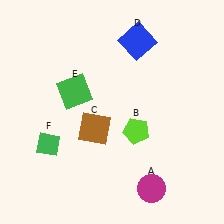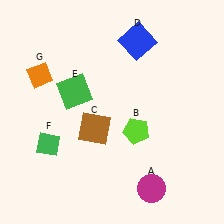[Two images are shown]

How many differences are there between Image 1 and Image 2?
There is 1 difference between the two images.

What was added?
An orange diamond (G) was added in Image 2.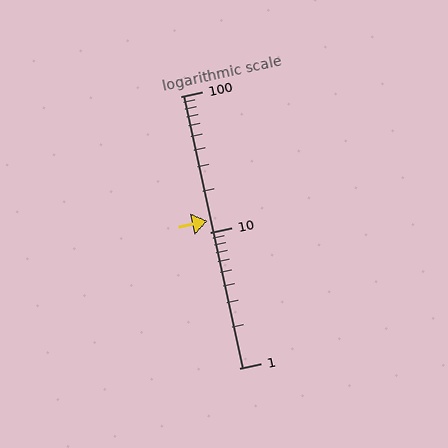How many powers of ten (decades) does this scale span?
The scale spans 2 decades, from 1 to 100.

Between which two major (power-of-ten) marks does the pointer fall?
The pointer is between 10 and 100.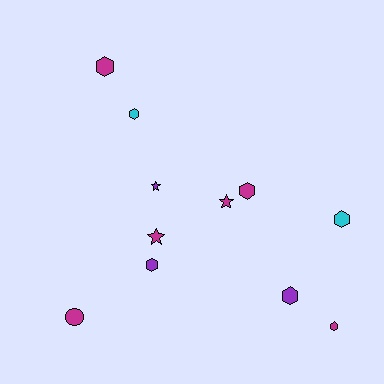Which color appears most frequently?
Magenta, with 6 objects.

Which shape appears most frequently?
Hexagon, with 7 objects.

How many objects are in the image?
There are 11 objects.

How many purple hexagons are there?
There are 2 purple hexagons.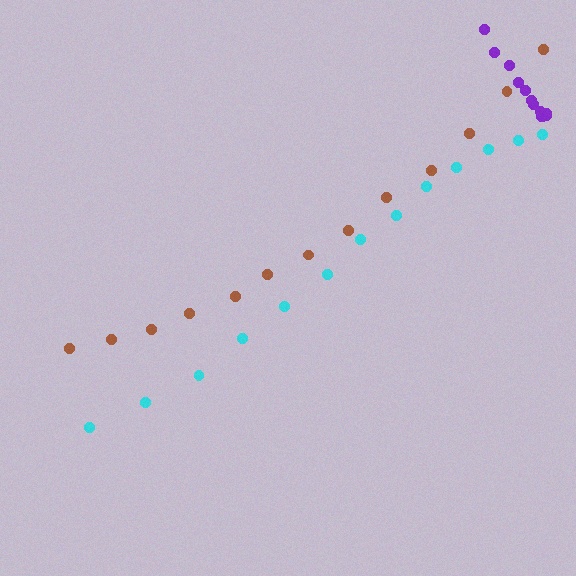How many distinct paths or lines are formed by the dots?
There are 3 distinct paths.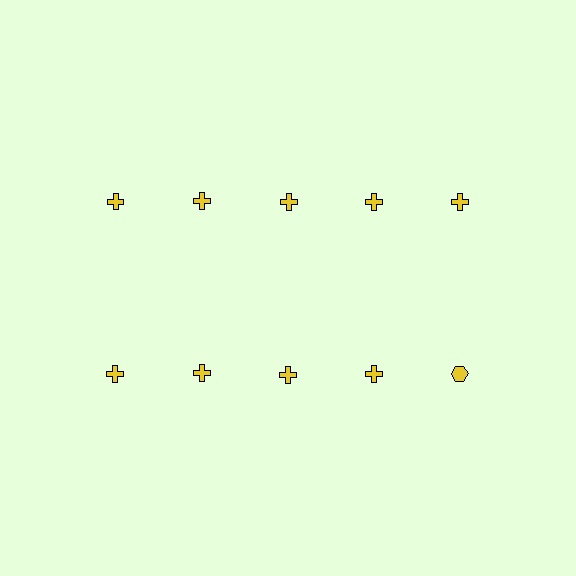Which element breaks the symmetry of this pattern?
The yellow hexagon in the second row, rightmost column breaks the symmetry. All other shapes are yellow crosses.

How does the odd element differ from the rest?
It has a different shape: hexagon instead of cross.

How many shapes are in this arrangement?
There are 10 shapes arranged in a grid pattern.